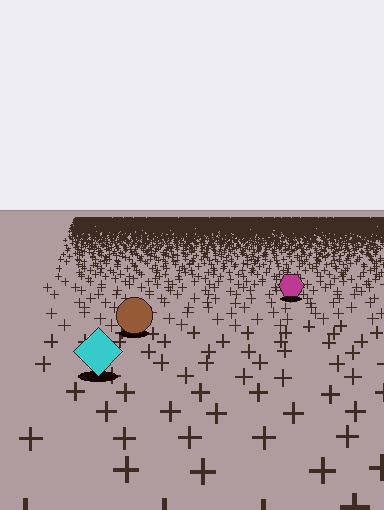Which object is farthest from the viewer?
The magenta hexagon is farthest from the viewer. It appears smaller and the ground texture around it is denser.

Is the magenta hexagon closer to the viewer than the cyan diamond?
No. The cyan diamond is closer — you can tell from the texture gradient: the ground texture is coarser near it.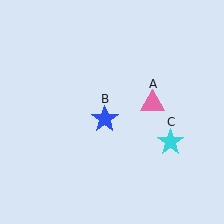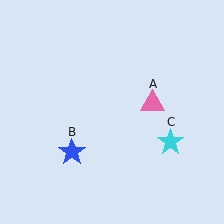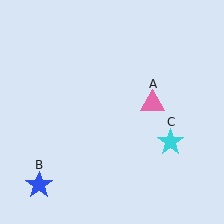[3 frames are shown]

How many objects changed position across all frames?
1 object changed position: blue star (object B).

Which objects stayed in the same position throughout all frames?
Pink triangle (object A) and cyan star (object C) remained stationary.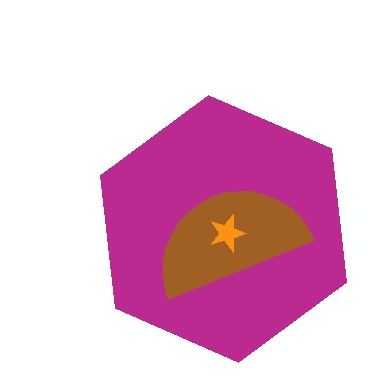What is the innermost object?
The orange star.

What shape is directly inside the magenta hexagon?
The brown semicircle.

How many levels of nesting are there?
3.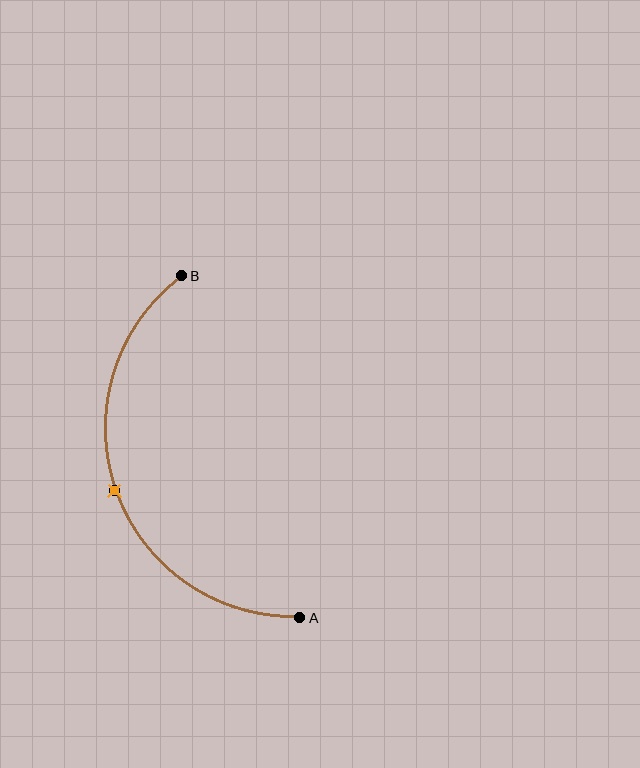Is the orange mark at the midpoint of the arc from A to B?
Yes. The orange mark lies on the arc at equal arc-length from both A and B — it is the arc midpoint.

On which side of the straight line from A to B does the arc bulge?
The arc bulges to the left of the straight line connecting A and B.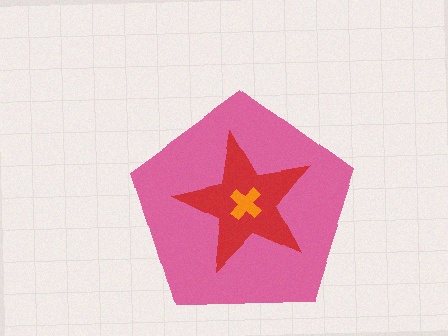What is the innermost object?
The orange cross.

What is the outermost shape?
The pink pentagon.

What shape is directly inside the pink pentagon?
The red star.